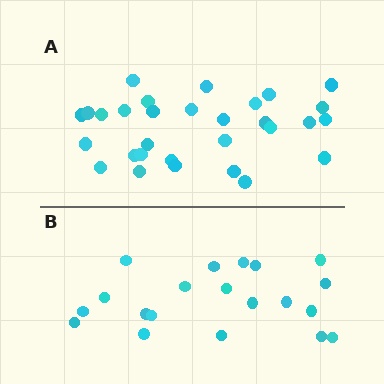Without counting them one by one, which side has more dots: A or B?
Region A (the top region) has more dots.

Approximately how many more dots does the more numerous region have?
Region A has roughly 10 or so more dots than region B.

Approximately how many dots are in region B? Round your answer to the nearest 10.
About 20 dots.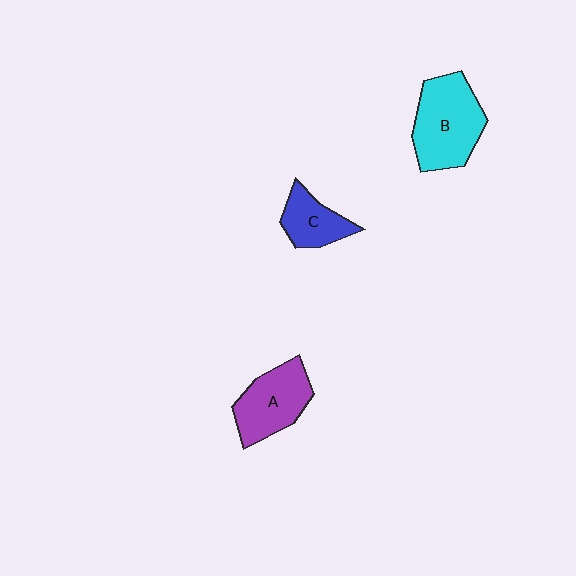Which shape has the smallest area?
Shape C (blue).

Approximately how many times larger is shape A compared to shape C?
Approximately 1.5 times.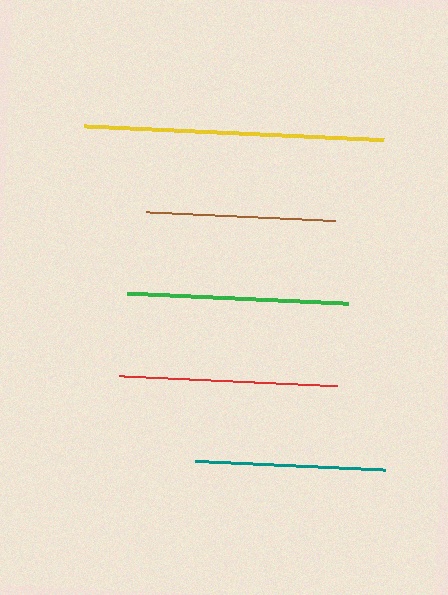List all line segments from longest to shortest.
From longest to shortest: yellow, green, red, teal, brown.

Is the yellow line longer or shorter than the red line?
The yellow line is longer than the red line.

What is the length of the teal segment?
The teal segment is approximately 190 pixels long.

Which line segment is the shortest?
The brown line is the shortest at approximately 189 pixels.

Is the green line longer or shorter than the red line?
The green line is longer than the red line.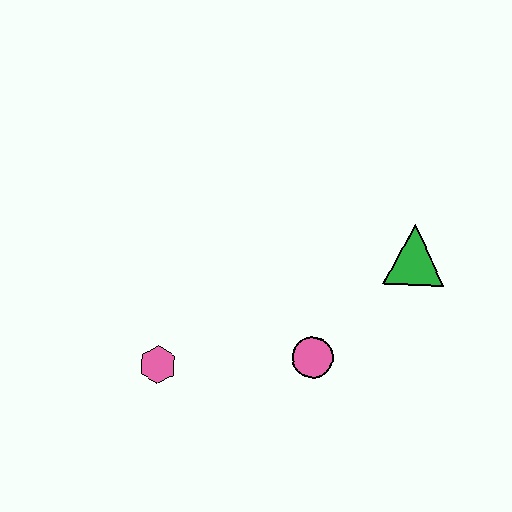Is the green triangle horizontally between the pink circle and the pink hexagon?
No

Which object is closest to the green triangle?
The pink circle is closest to the green triangle.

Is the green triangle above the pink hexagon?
Yes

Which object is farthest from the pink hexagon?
The green triangle is farthest from the pink hexagon.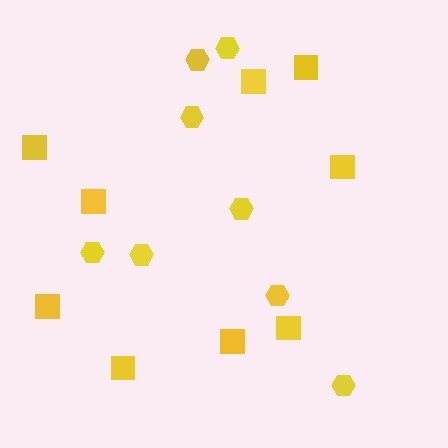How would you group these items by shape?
There are 2 groups: one group of squares (9) and one group of hexagons (8).